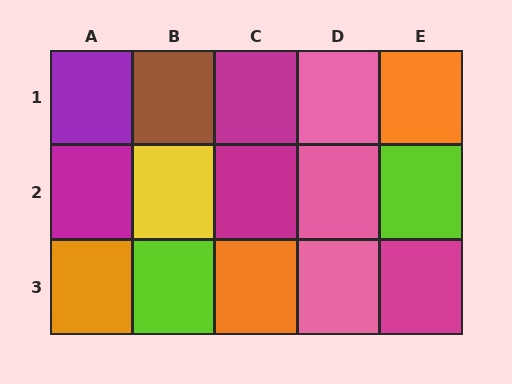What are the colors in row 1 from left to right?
Purple, brown, magenta, pink, orange.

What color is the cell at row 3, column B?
Lime.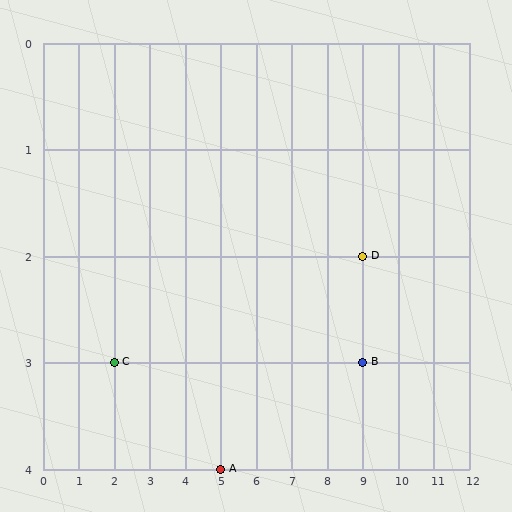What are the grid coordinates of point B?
Point B is at grid coordinates (9, 3).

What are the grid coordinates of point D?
Point D is at grid coordinates (9, 2).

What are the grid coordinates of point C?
Point C is at grid coordinates (2, 3).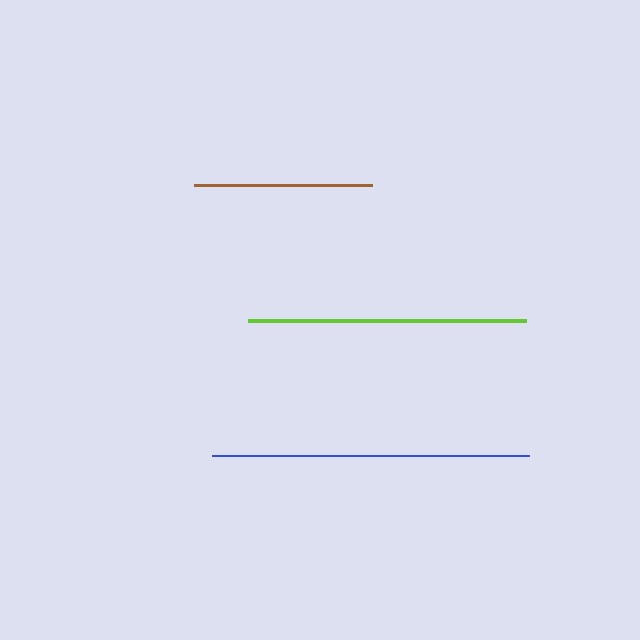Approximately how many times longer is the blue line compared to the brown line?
The blue line is approximately 1.8 times the length of the brown line.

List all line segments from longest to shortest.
From longest to shortest: blue, lime, brown.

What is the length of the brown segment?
The brown segment is approximately 178 pixels long.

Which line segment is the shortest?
The brown line is the shortest at approximately 178 pixels.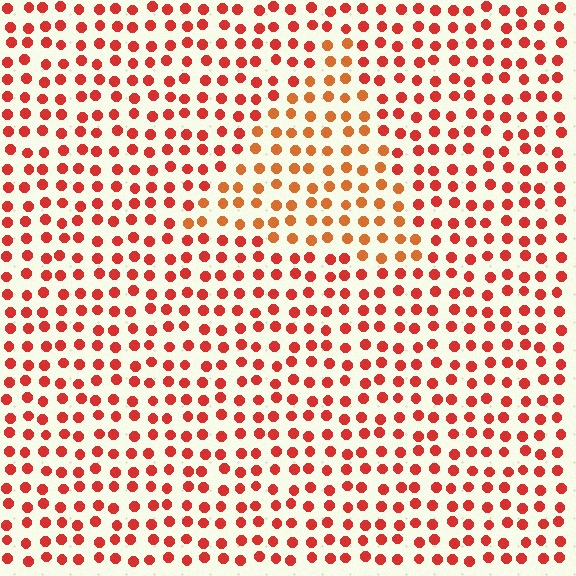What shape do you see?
I see a triangle.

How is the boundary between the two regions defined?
The boundary is defined purely by a slight shift in hue (about 23 degrees). Spacing, size, and orientation are identical on both sides.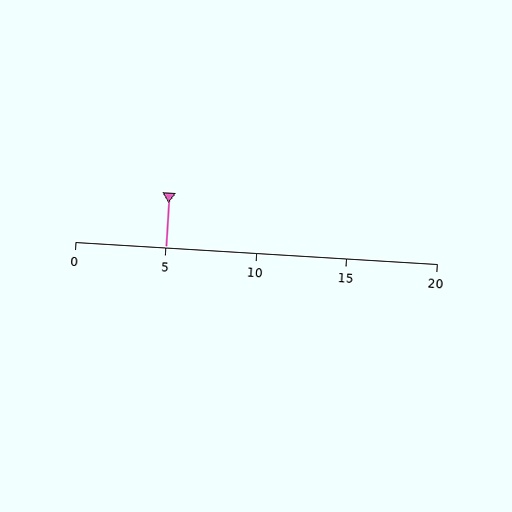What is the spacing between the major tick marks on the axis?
The major ticks are spaced 5 apart.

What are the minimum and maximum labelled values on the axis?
The axis runs from 0 to 20.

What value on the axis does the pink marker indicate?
The marker indicates approximately 5.